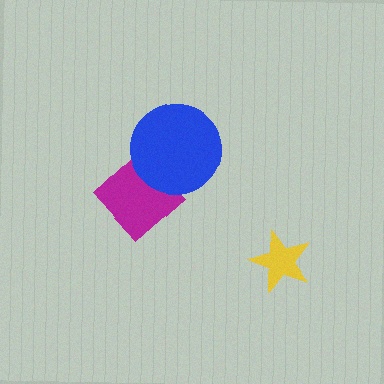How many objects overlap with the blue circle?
1 object overlaps with the blue circle.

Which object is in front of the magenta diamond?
The blue circle is in front of the magenta diamond.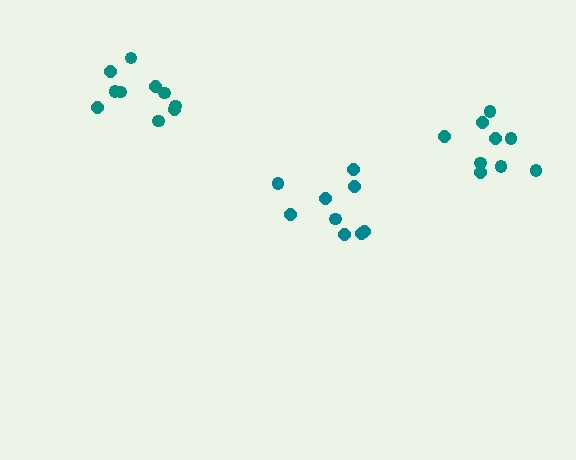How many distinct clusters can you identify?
There are 3 distinct clusters.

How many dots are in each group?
Group 1: 9 dots, Group 2: 10 dots, Group 3: 9 dots (28 total).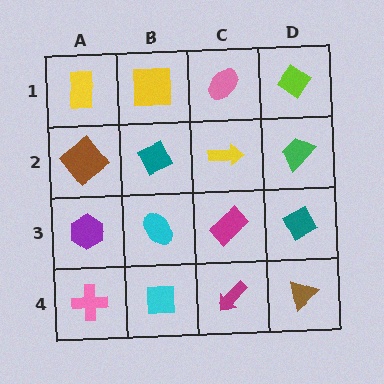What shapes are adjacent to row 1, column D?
A green trapezoid (row 2, column D), a pink ellipse (row 1, column C).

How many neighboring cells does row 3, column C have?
4.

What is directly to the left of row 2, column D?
A yellow arrow.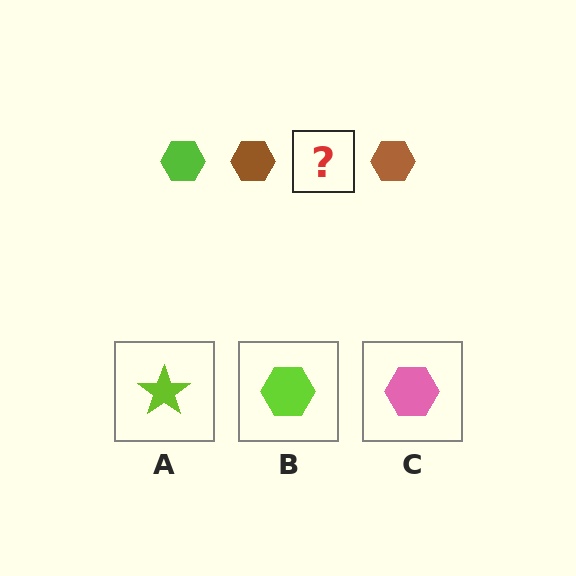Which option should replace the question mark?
Option B.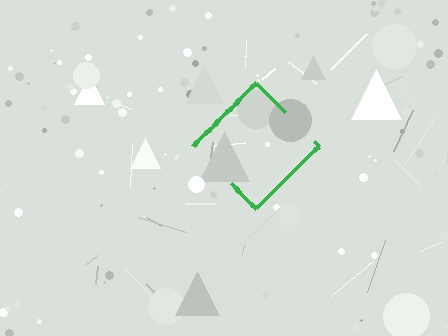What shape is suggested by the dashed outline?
The dashed outline suggests a diamond.